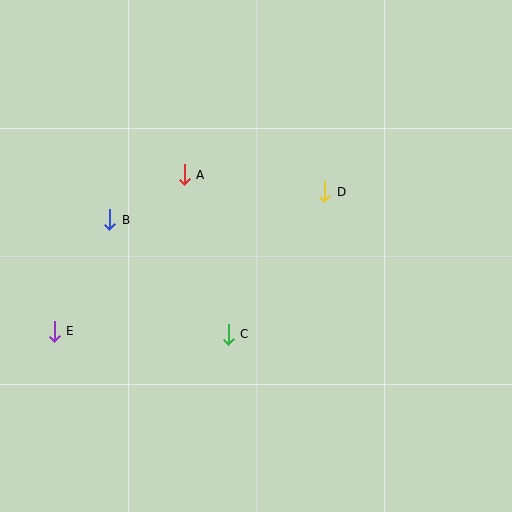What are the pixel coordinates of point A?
Point A is at (184, 175).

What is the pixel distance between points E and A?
The distance between E and A is 203 pixels.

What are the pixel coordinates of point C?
Point C is at (228, 334).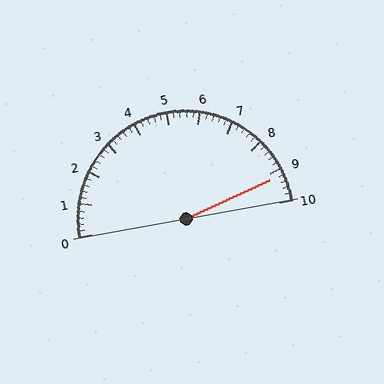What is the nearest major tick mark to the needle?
The nearest major tick mark is 9.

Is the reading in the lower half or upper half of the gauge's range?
The reading is in the upper half of the range (0 to 10).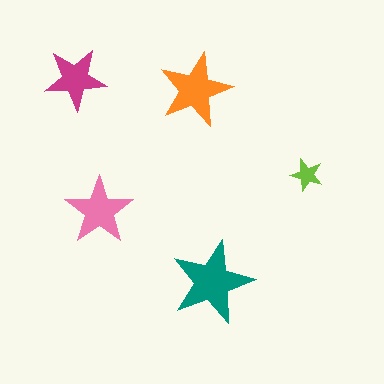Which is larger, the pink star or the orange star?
The orange one.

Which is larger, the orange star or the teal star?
The teal one.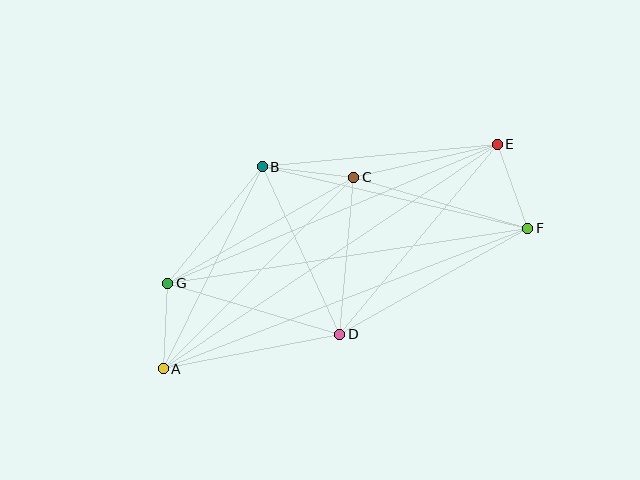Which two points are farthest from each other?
Points A and E are farthest from each other.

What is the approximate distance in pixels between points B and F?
The distance between B and F is approximately 273 pixels.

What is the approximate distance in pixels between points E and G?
The distance between E and G is approximately 357 pixels.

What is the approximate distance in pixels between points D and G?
The distance between D and G is approximately 179 pixels.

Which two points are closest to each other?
Points A and G are closest to each other.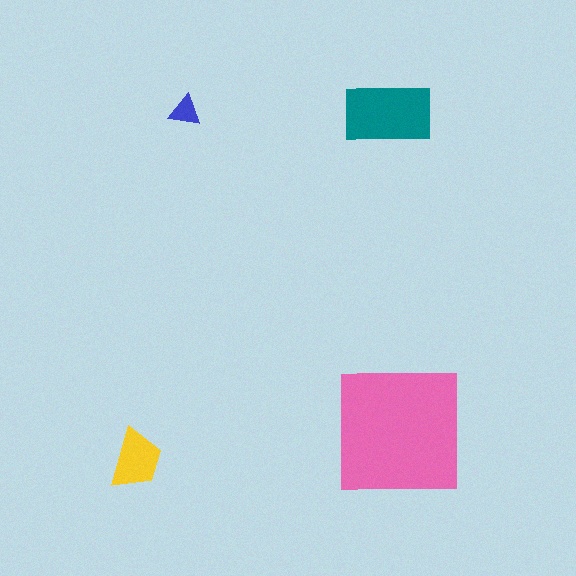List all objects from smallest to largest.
The blue triangle, the yellow trapezoid, the teal rectangle, the pink square.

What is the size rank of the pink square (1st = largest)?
1st.